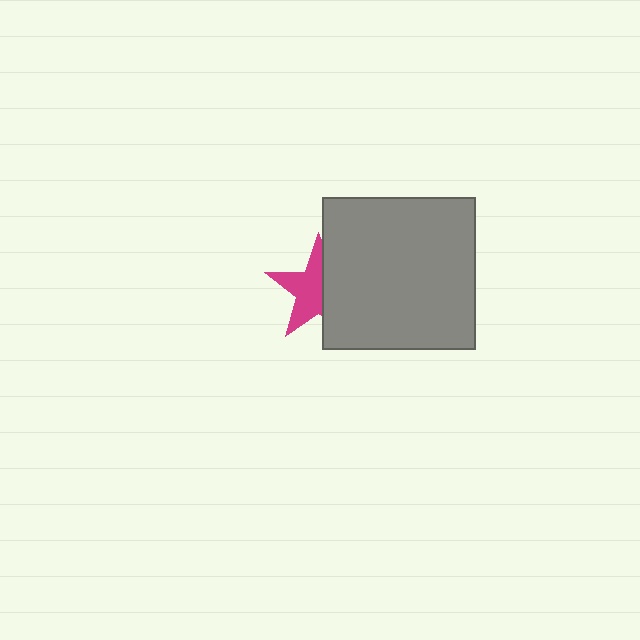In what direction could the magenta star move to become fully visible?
The magenta star could move left. That would shift it out from behind the gray square entirely.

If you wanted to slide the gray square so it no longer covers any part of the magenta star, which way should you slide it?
Slide it right — that is the most direct way to separate the two shapes.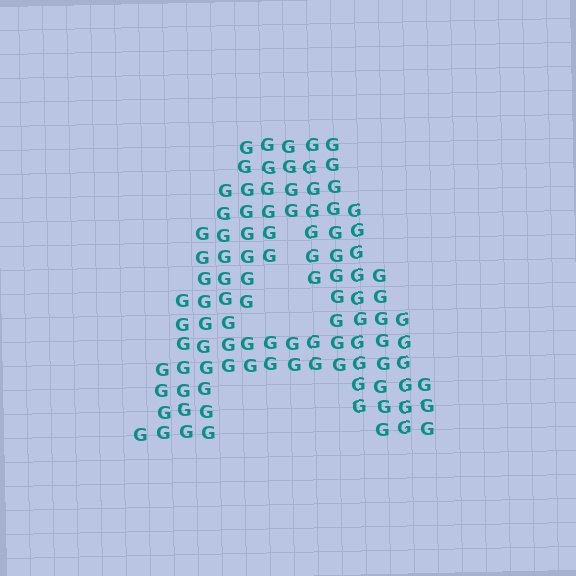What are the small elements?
The small elements are letter G's.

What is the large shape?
The large shape is the letter A.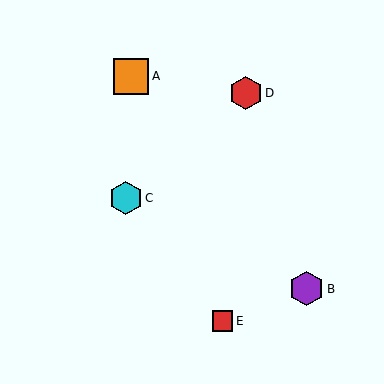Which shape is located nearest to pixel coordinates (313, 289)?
The purple hexagon (labeled B) at (307, 289) is nearest to that location.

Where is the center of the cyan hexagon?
The center of the cyan hexagon is at (126, 198).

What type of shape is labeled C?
Shape C is a cyan hexagon.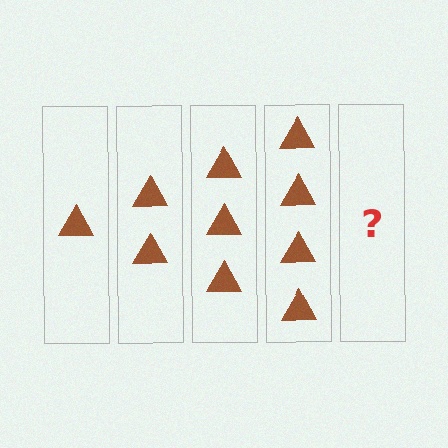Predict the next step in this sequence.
The next step is 5 triangles.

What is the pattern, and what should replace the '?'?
The pattern is that each step adds one more triangle. The '?' should be 5 triangles.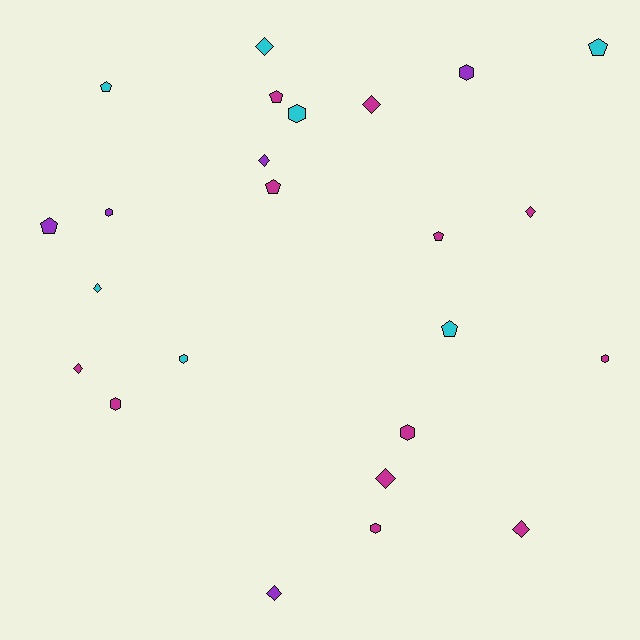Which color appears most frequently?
Magenta, with 12 objects.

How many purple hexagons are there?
There are 2 purple hexagons.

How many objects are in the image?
There are 24 objects.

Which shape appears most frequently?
Diamond, with 9 objects.